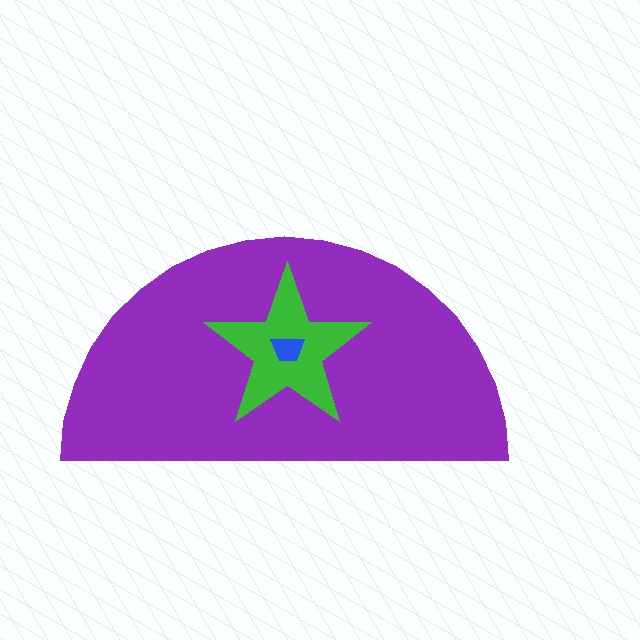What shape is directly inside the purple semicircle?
The green star.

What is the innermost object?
The blue trapezoid.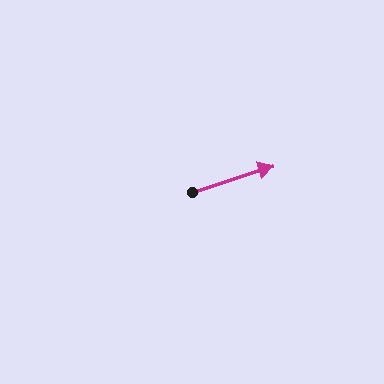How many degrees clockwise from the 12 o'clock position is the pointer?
Approximately 72 degrees.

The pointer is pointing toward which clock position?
Roughly 2 o'clock.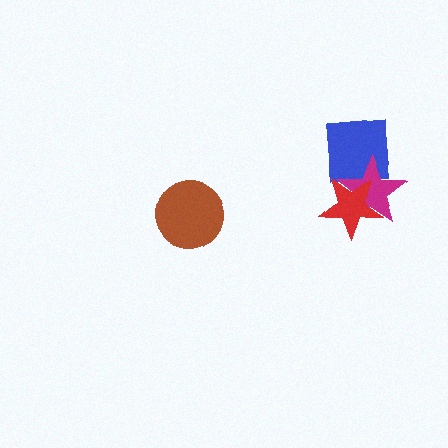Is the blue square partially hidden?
Yes, it is partially covered by another shape.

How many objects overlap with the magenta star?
2 objects overlap with the magenta star.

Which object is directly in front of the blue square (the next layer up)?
The magenta star is directly in front of the blue square.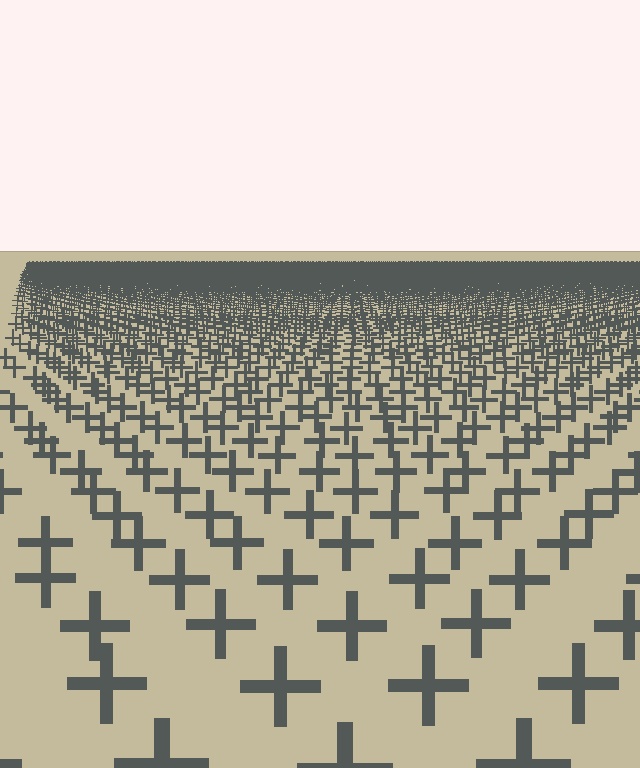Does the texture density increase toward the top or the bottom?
Density increases toward the top.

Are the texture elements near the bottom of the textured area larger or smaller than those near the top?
Larger. Near the bottom, elements are closer to the viewer and appear at a bigger on-screen size.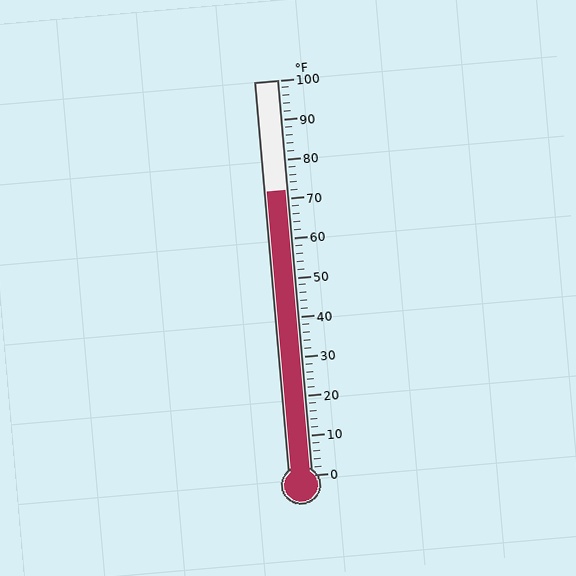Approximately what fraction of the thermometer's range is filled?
The thermometer is filled to approximately 70% of its range.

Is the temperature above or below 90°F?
The temperature is below 90°F.